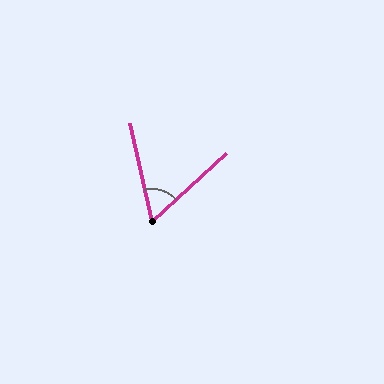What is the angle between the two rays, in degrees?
Approximately 60 degrees.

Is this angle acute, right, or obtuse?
It is acute.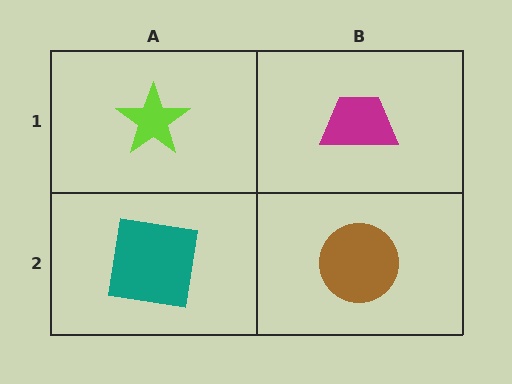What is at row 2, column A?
A teal square.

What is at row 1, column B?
A magenta trapezoid.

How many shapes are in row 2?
2 shapes.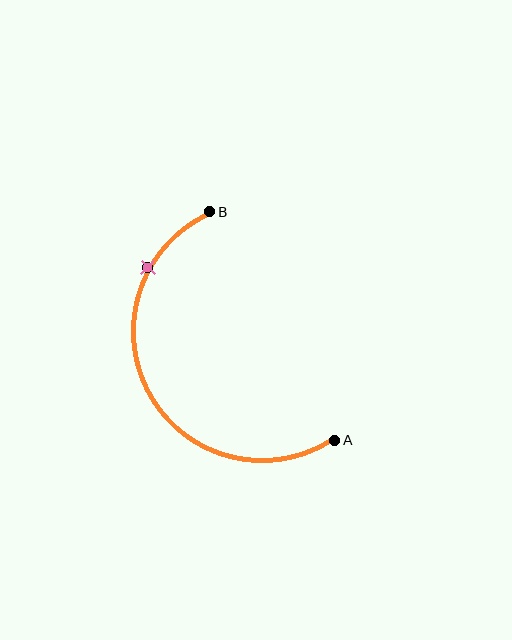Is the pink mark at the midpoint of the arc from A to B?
No. The pink mark lies on the arc but is closer to endpoint B. The arc midpoint would be at the point on the curve equidistant along the arc from both A and B.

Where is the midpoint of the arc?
The arc midpoint is the point on the curve farthest from the straight line joining A and B. It sits to the left of that line.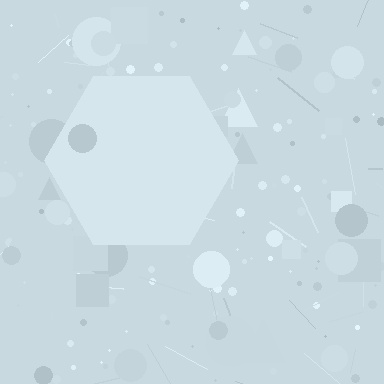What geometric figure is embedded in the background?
A hexagon is embedded in the background.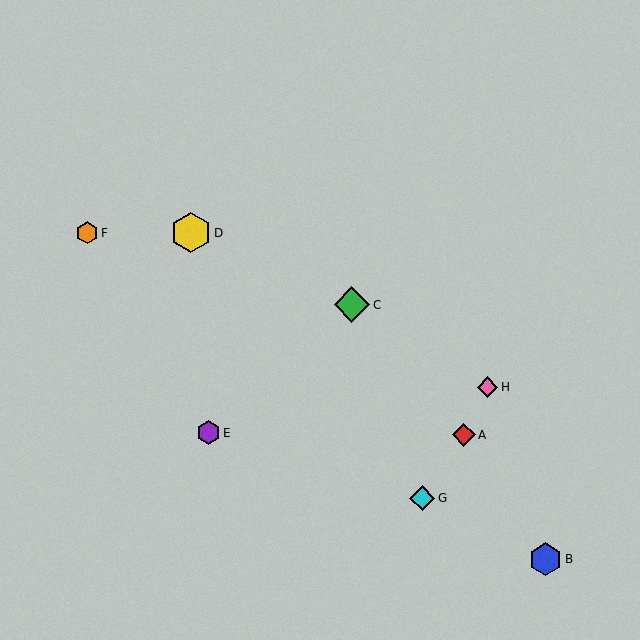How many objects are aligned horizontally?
2 objects (D, F) are aligned horizontally.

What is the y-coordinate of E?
Object E is at y≈433.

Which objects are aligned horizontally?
Objects D, F are aligned horizontally.